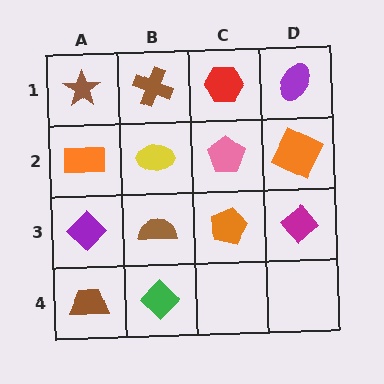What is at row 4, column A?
A brown trapezoid.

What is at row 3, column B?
A brown semicircle.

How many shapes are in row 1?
4 shapes.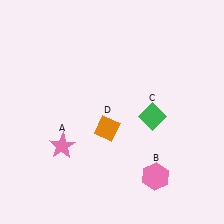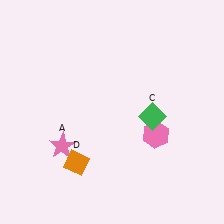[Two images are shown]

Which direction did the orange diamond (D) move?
The orange diamond (D) moved down.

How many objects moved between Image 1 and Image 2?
2 objects moved between the two images.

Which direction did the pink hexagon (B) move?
The pink hexagon (B) moved up.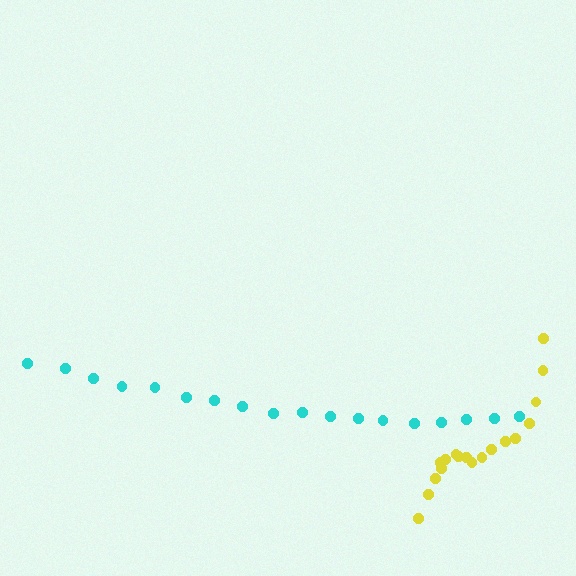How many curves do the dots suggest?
There are 2 distinct paths.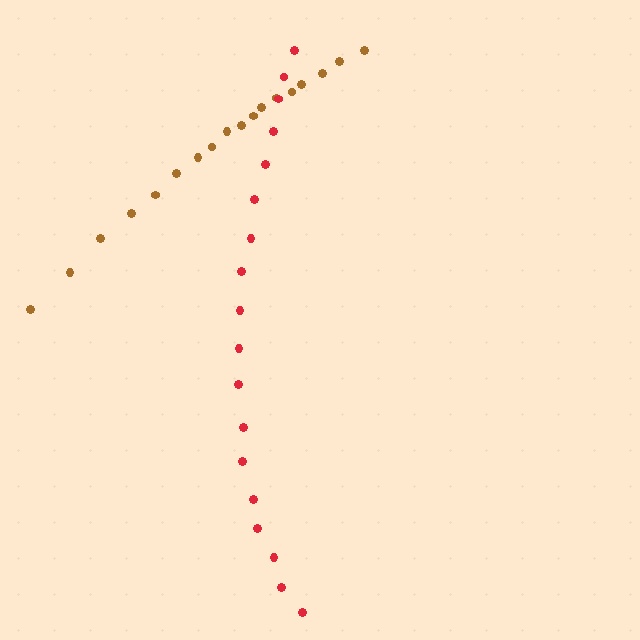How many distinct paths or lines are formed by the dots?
There are 2 distinct paths.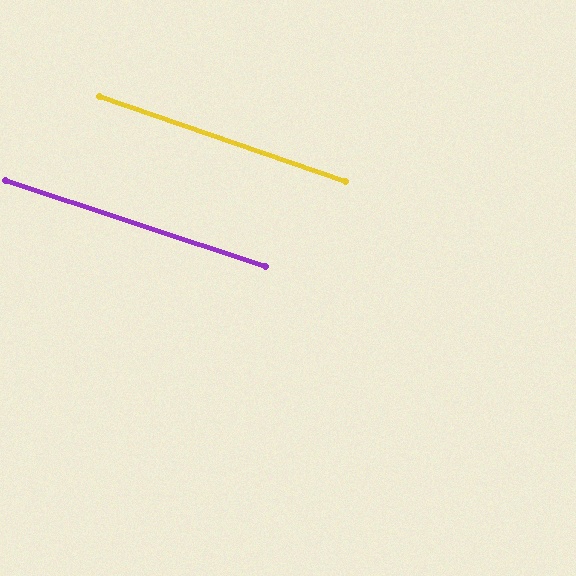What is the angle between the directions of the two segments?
Approximately 0 degrees.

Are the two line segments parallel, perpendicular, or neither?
Parallel — their directions differ by only 0.5°.